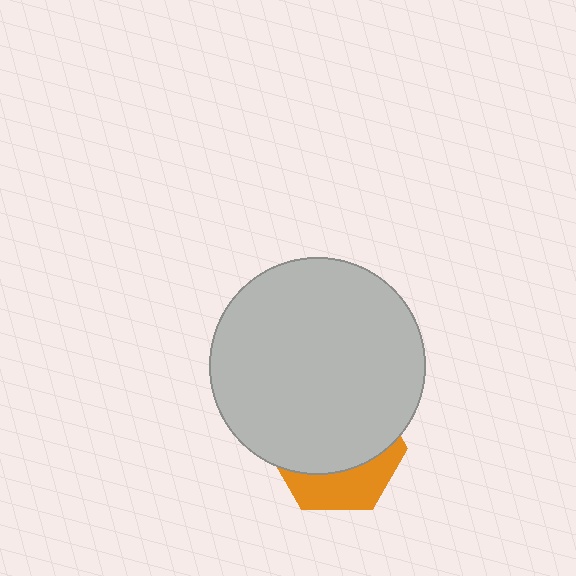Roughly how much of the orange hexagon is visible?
A small part of it is visible (roughly 33%).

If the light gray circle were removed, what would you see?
You would see the complete orange hexagon.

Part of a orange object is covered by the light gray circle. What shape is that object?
It is a hexagon.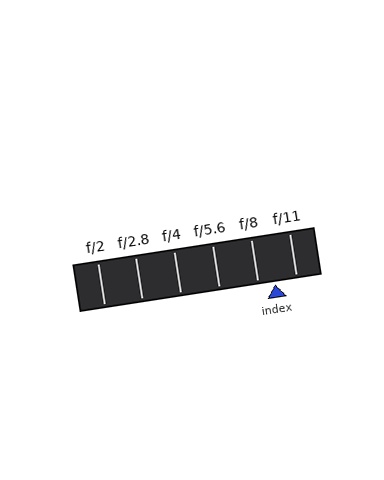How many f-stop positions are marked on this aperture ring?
There are 6 f-stop positions marked.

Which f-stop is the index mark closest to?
The index mark is closest to f/8.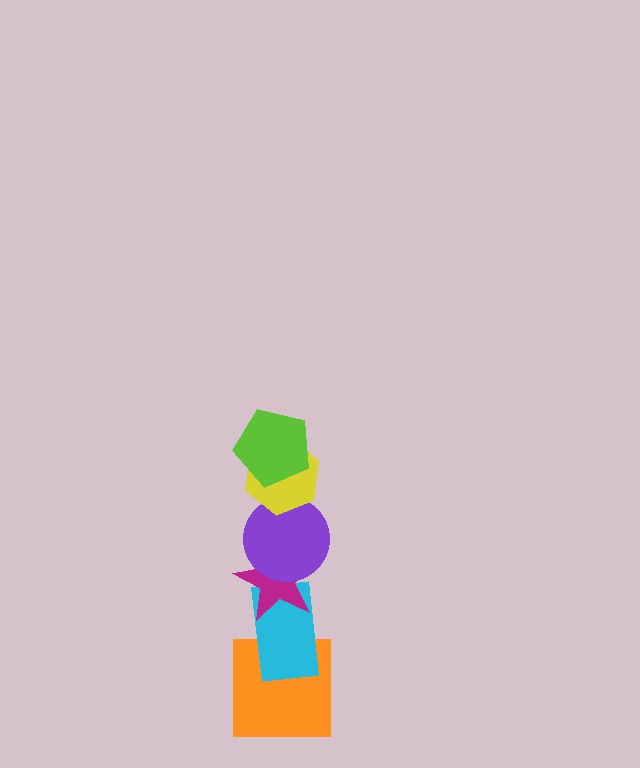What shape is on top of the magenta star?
The purple circle is on top of the magenta star.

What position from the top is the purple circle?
The purple circle is 3rd from the top.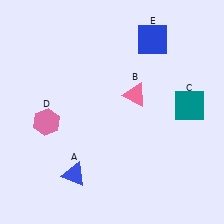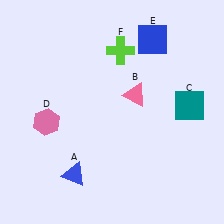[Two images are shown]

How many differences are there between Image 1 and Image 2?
There is 1 difference between the two images.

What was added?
A lime cross (F) was added in Image 2.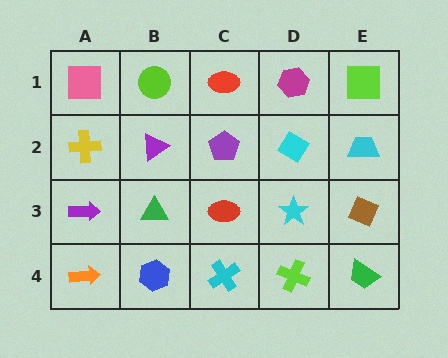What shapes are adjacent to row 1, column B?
A purple triangle (row 2, column B), a pink square (row 1, column A), a red ellipse (row 1, column C).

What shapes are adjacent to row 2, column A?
A pink square (row 1, column A), a purple arrow (row 3, column A), a purple triangle (row 2, column B).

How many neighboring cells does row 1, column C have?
3.